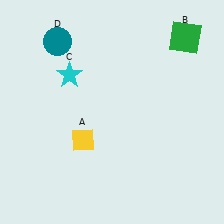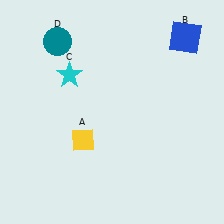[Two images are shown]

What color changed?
The square (B) changed from green in Image 1 to blue in Image 2.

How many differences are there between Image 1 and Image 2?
There is 1 difference between the two images.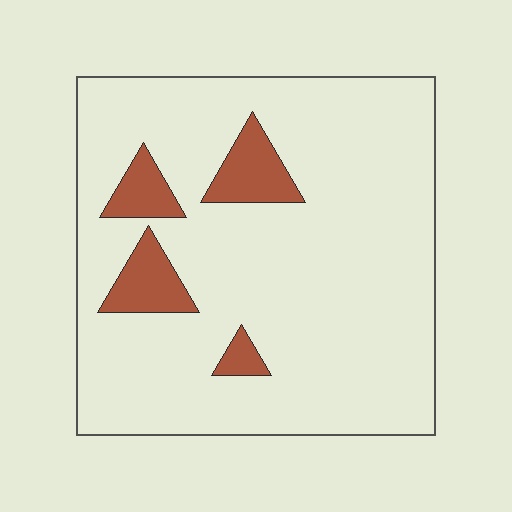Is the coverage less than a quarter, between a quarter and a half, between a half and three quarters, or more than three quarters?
Less than a quarter.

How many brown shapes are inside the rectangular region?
4.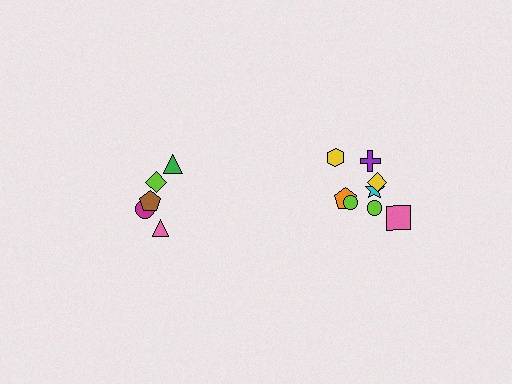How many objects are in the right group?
There are 8 objects.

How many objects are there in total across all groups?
There are 13 objects.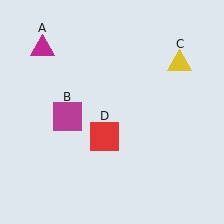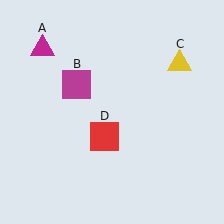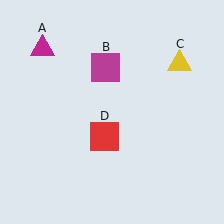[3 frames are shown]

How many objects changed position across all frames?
1 object changed position: magenta square (object B).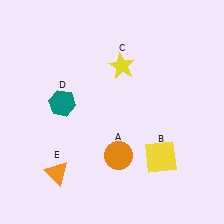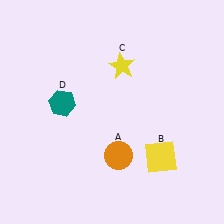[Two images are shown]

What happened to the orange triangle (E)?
The orange triangle (E) was removed in Image 2. It was in the bottom-left area of Image 1.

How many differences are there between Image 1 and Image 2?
There is 1 difference between the two images.